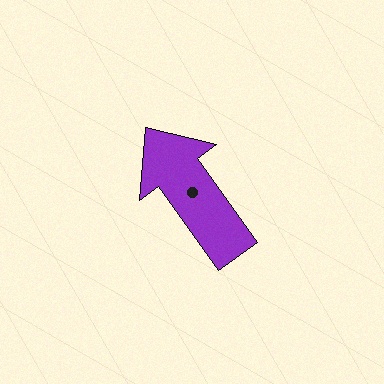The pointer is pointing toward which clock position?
Roughly 11 o'clock.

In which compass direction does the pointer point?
Northwest.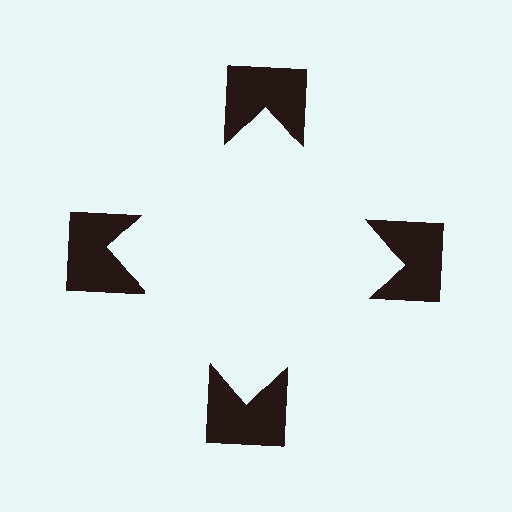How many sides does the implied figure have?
4 sides.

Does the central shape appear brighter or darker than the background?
It typically appears slightly brighter than the background, even though no actual brightness change is drawn.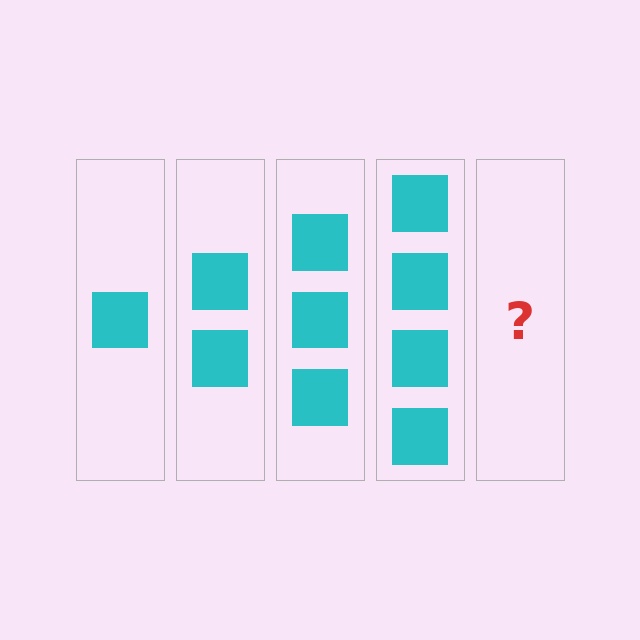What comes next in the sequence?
The next element should be 5 squares.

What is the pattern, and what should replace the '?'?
The pattern is that each step adds one more square. The '?' should be 5 squares.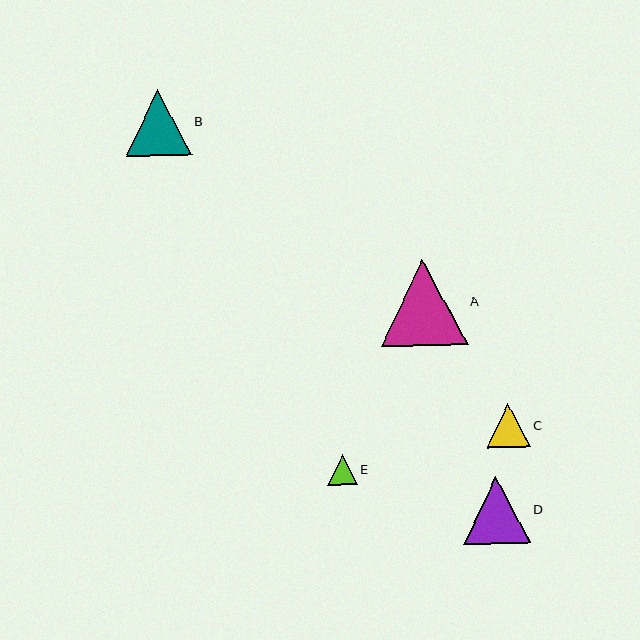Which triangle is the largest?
Triangle A is the largest with a size of approximately 86 pixels.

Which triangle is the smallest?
Triangle E is the smallest with a size of approximately 30 pixels.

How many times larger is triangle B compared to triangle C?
Triangle B is approximately 1.5 times the size of triangle C.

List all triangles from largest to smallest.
From largest to smallest: A, D, B, C, E.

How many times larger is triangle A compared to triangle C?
Triangle A is approximately 2.0 times the size of triangle C.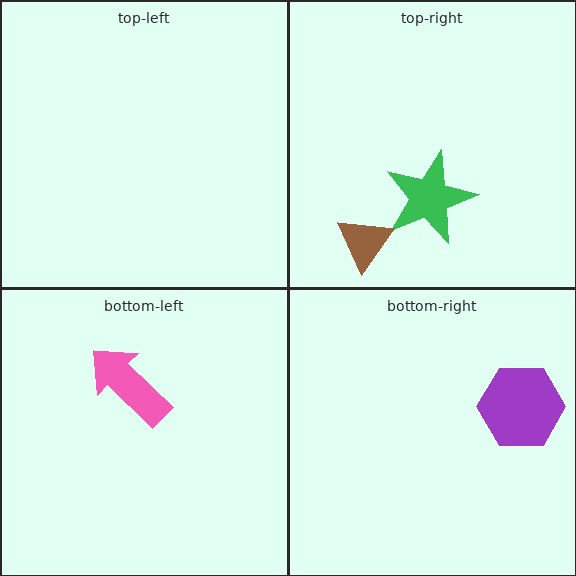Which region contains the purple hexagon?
The bottom-right region.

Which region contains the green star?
The top-right region.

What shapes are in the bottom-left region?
The pink arrow.